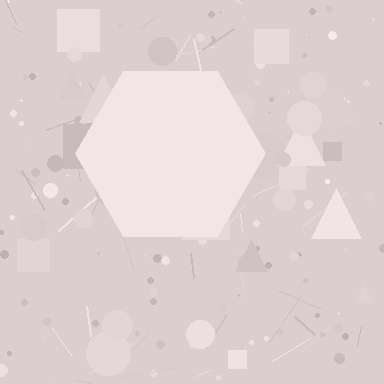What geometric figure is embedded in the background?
A hexagon is embedded in the background.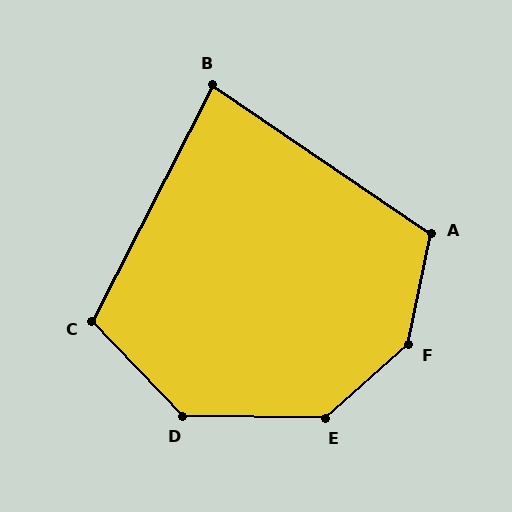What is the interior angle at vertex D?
Approximately 134 degrees (obtuse).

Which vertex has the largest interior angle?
F, at approximately 143 degrees.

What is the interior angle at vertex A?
Approximately 113 degrees (obtuse).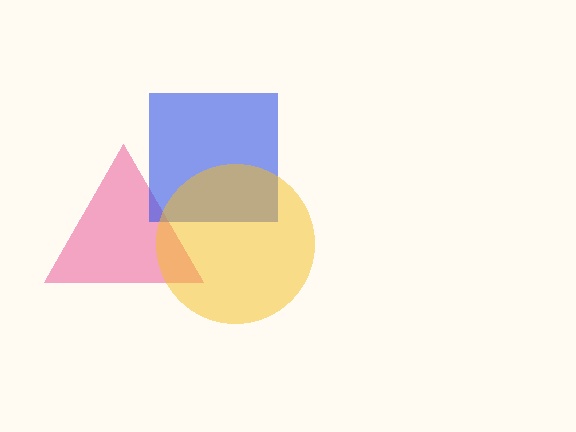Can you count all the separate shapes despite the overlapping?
Yes, there are 3 separate shapes.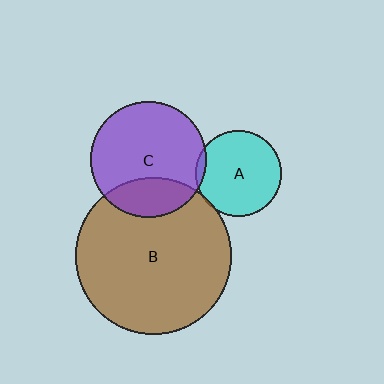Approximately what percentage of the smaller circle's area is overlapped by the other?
Approximately 5%.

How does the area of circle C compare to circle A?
Approximately 1.8 times.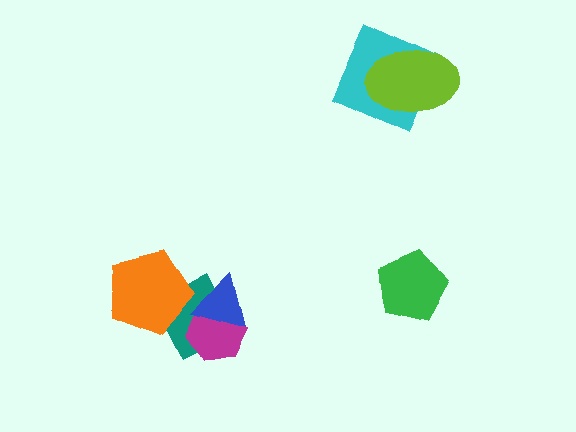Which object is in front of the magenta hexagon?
The blue triangle is in front of the magenta hexagon.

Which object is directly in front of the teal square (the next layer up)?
The magenta hexagon is directly in front of the teal square.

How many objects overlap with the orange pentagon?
1 object overlaps with the orange pentagon.